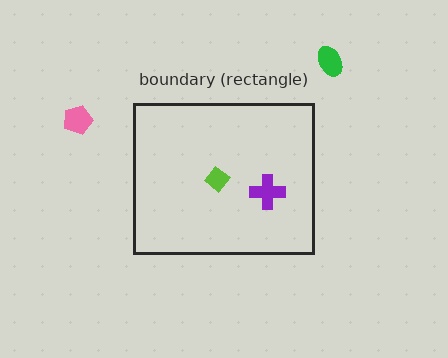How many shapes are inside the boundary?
2 inside, 2 outside.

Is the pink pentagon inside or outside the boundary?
Outside.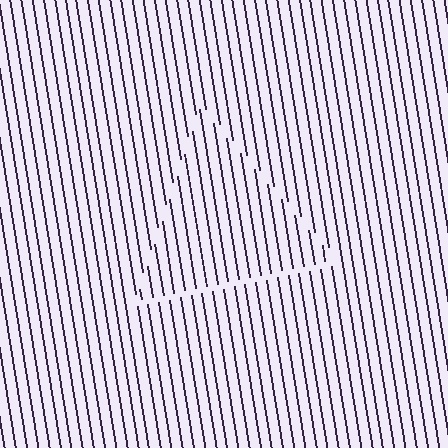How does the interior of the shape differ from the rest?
The interior of the shape contains the same grating, shifted by half a period — the contour is defined by the phase discontinuity where line-ends from the inner and outer gratings abut.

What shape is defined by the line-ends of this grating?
An illusory triangle. The interior of the shape contains the same grating, shifted by half a period — the contour is defined by the phase discontinuity where line-ends from the inner and outer gratings abut.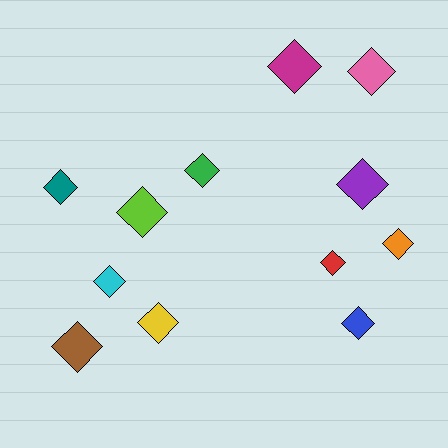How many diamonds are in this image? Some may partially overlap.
There are 12 diamonds.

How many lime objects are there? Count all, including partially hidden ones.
There is 1 lime object.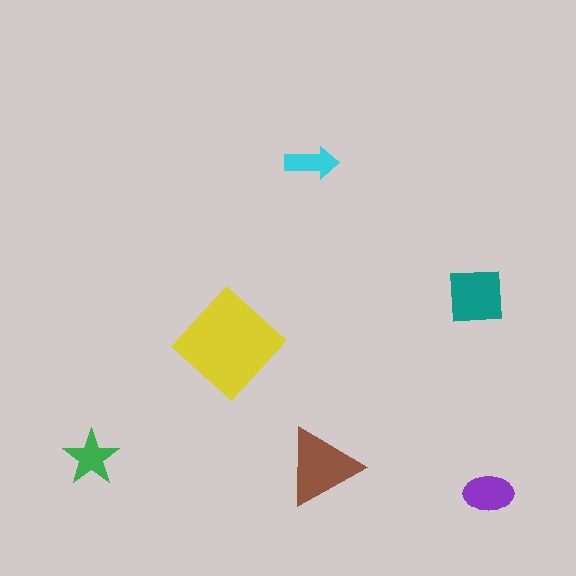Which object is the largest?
The yellow diamond.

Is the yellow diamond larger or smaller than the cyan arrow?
Larger.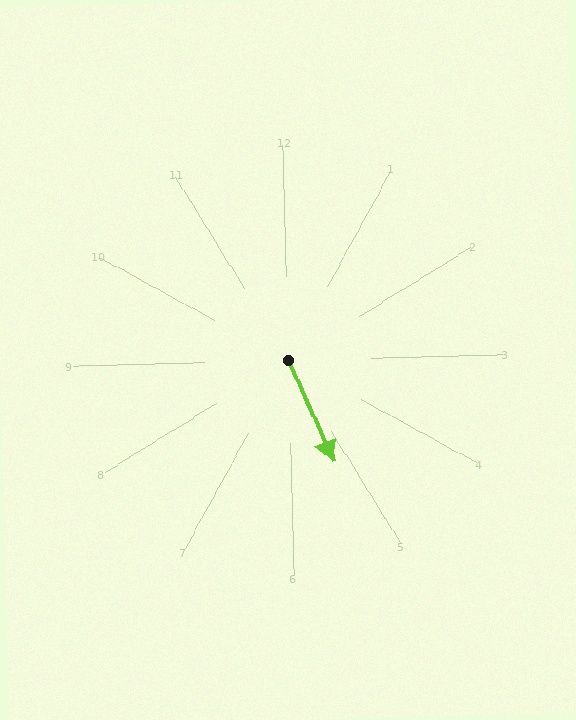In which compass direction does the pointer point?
Southeast.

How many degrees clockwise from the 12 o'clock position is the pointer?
Approximately 157 degrees.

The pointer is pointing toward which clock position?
Roughly 5 o'clock.